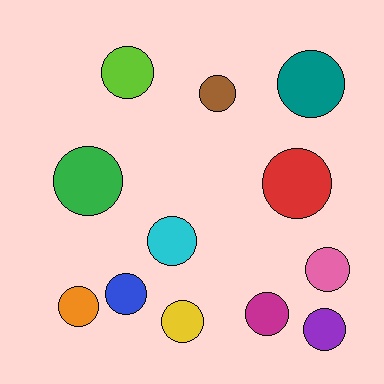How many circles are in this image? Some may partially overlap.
There are 12 circles.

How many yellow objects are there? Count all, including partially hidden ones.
There is 1 yellow object.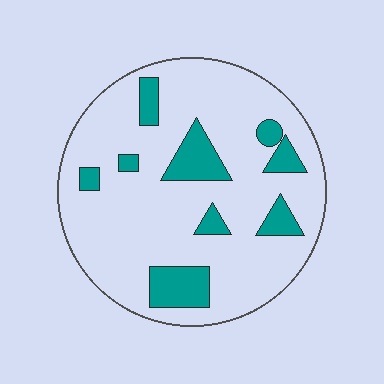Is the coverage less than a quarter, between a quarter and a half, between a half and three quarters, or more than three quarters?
Less than a quarter.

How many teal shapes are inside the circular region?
9.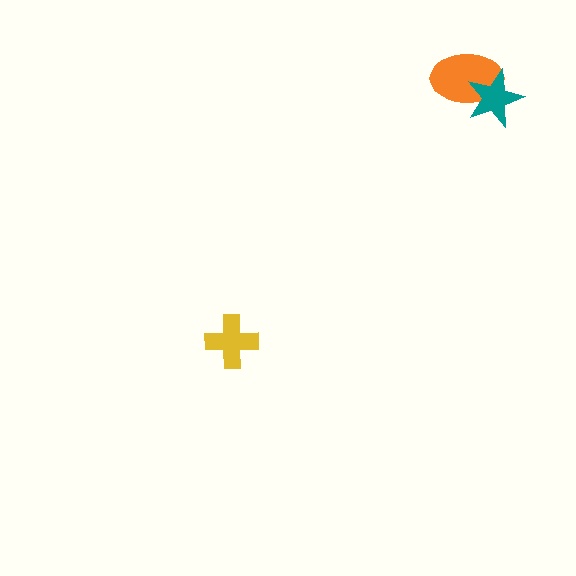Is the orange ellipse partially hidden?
Yes, it is partially covered by another shape.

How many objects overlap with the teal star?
1 object overlaps with the teal star.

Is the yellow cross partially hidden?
No, no other shape covers it.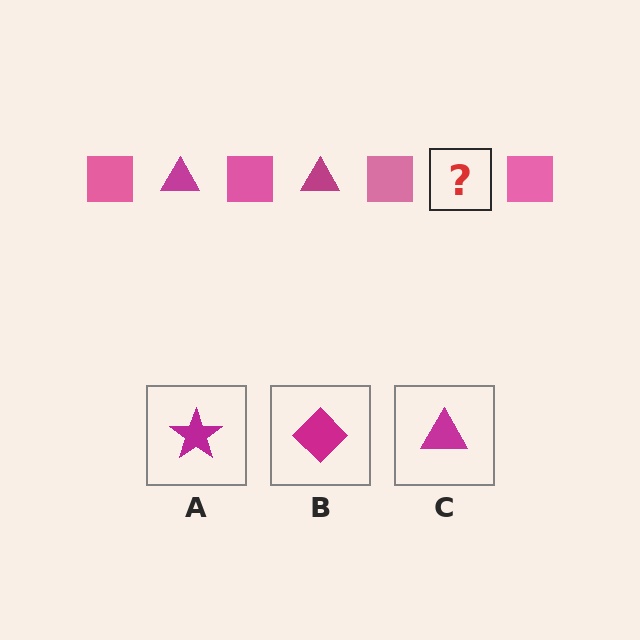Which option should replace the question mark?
Option C.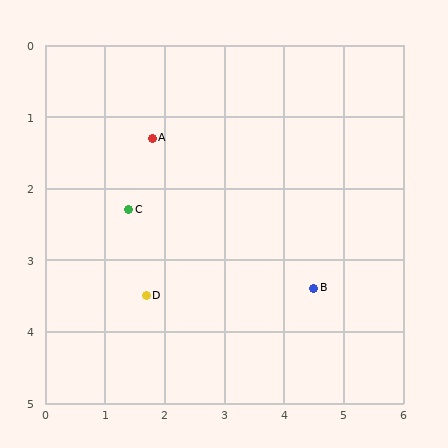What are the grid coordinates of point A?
Point A is at approximately (1.8, 1.3).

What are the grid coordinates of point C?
Point C is at approximately (1.4, 2.3).